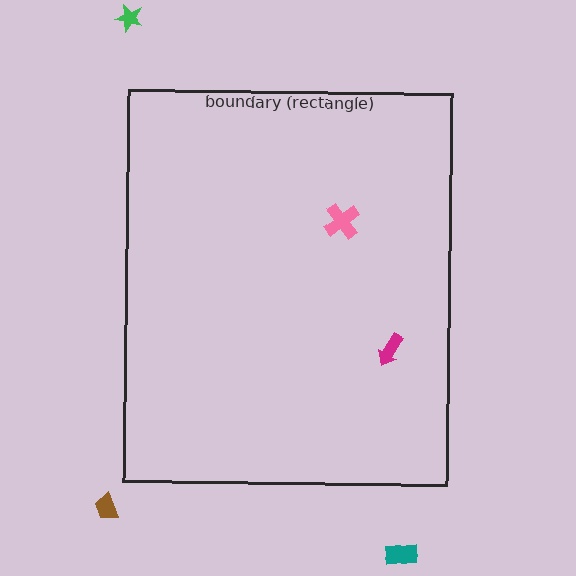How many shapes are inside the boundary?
2 inside, 3 outside.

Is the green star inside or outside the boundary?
Outside.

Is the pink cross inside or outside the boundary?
Inside.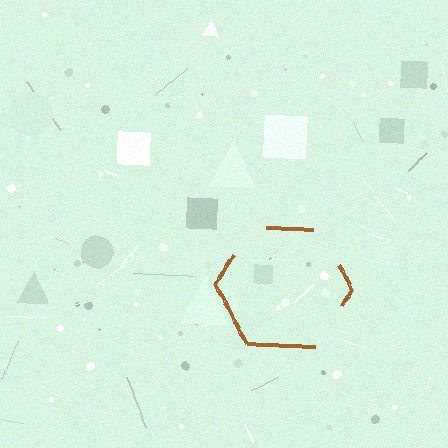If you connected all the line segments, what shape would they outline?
They would outline a hexagon.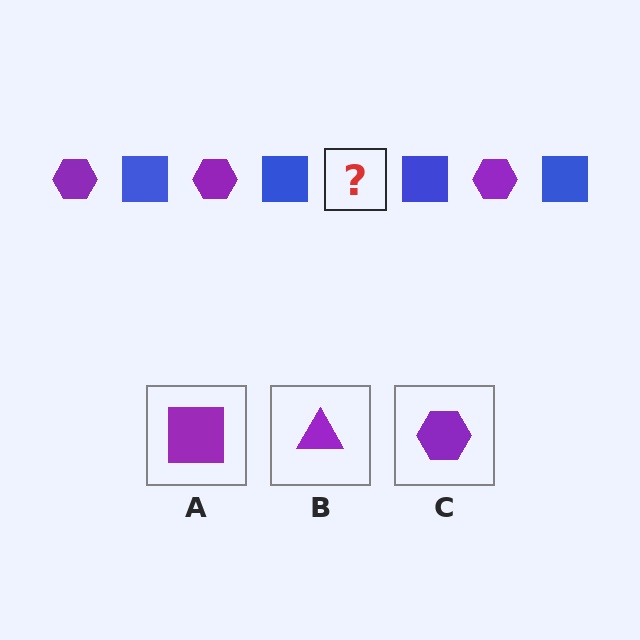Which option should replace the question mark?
Option C.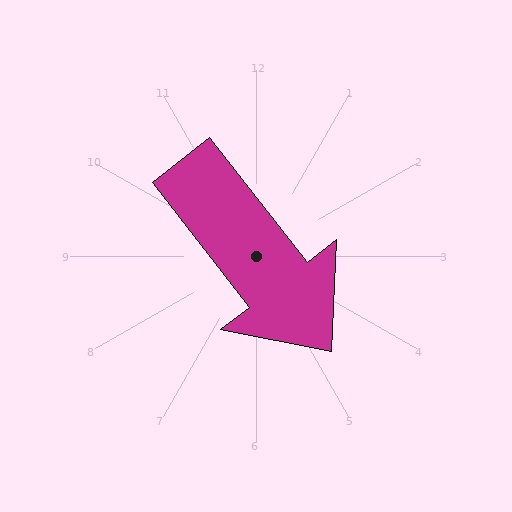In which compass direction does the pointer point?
Southeast.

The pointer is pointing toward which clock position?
Roughly 5 o'clock.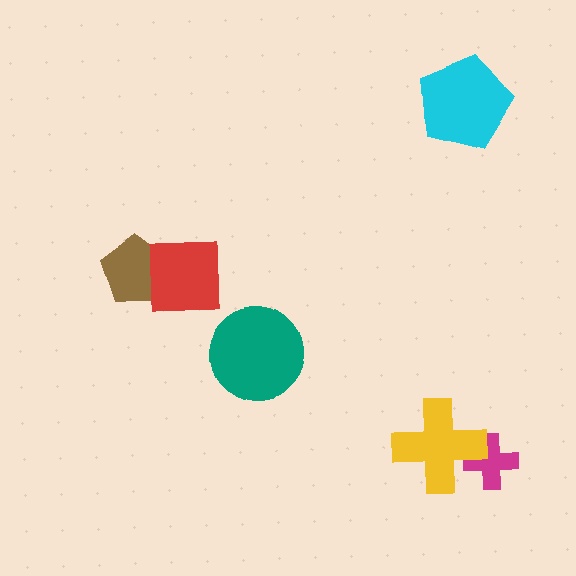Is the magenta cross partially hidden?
Yes, it is partially covered by another shape.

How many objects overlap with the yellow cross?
1 object overlaps with the yellow cross.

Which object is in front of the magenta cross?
The yellow cross is in front of the magenta cross.